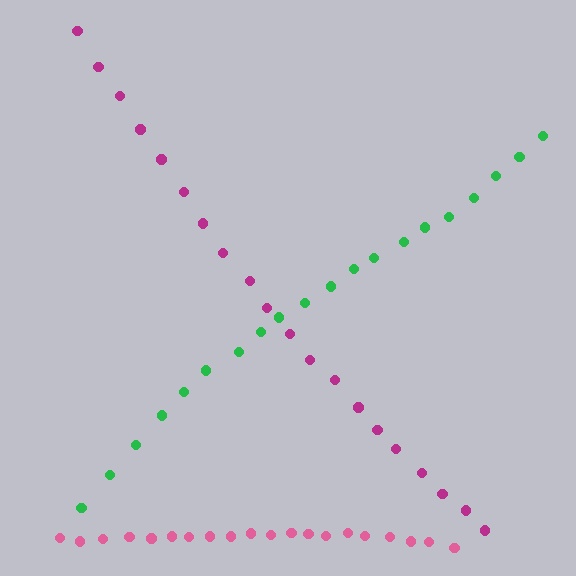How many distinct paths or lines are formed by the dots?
There are 3 distinct paths.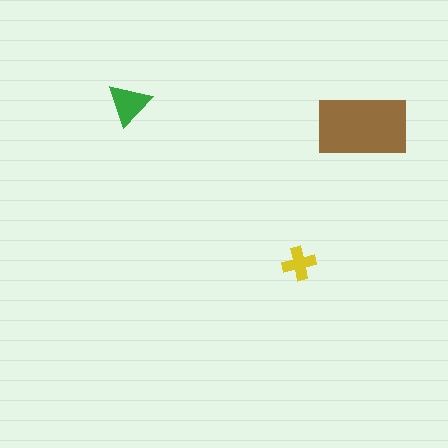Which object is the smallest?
The yellow cross.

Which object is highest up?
The green triangle is topmost.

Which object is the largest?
The brown rectangle.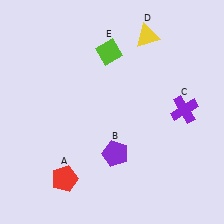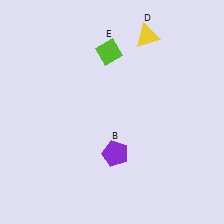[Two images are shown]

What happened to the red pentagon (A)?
The red pentagon (A) was removed in Image 2. It was in the bottom-left area of Image 1.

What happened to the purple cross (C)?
The purple cross (C) was removed in Image 2. It was in the top-right area of Image 1.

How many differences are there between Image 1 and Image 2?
There are 2 differences between the two images.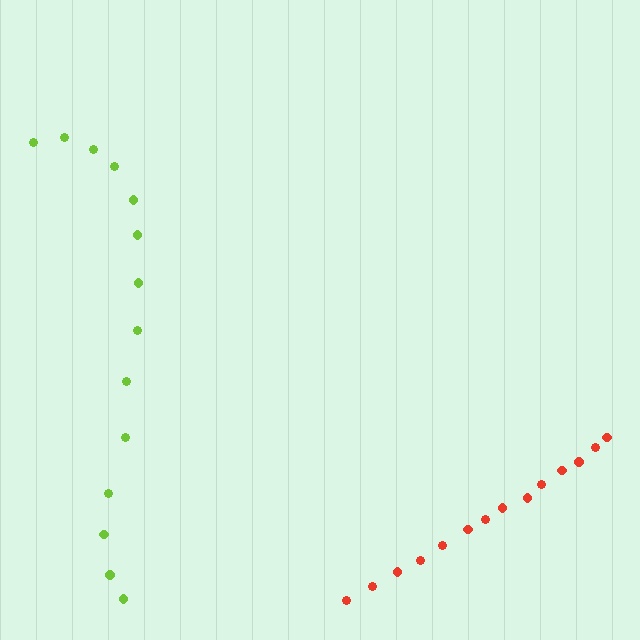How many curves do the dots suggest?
There are 2 distinct paths.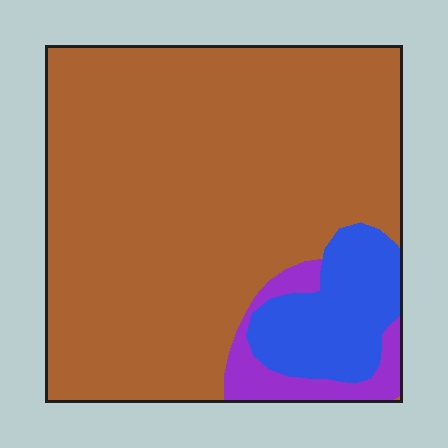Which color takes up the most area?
Brown, at roughly 80%.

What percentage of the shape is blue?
Blue takes up less than a quarter of the shape.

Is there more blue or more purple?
Blue.